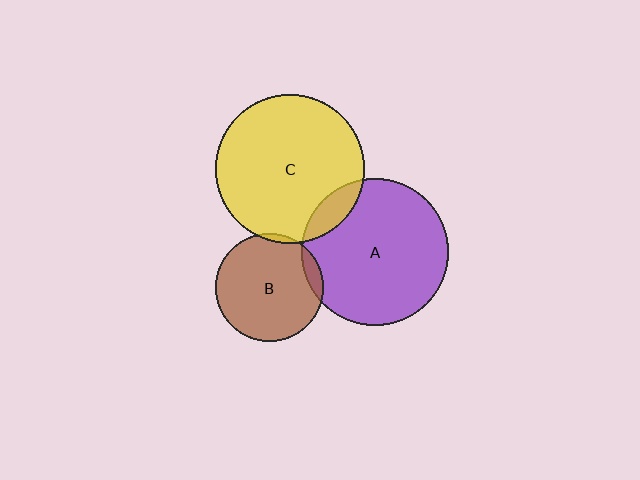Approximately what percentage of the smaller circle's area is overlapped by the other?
Approximately 5%.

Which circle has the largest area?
Circle C (yellow).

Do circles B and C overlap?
Yes.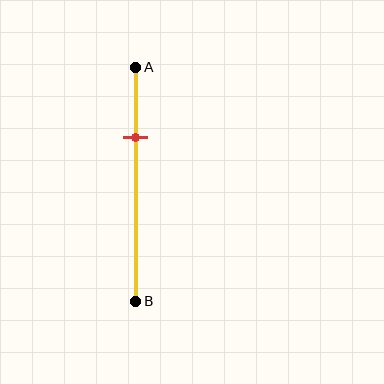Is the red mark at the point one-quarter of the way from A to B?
No, the mark is at about 30% from A, not at the 25% one-quarter point.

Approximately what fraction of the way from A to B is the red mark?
The red mark is approximately 30% of the way from A to B.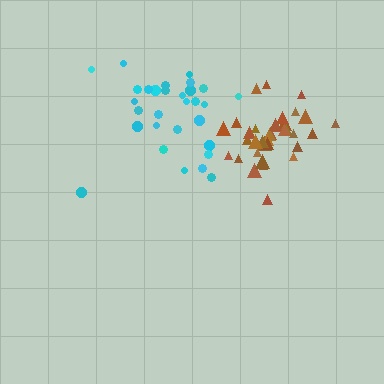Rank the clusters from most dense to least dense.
brown, cyan.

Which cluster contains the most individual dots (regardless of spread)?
Brown (35).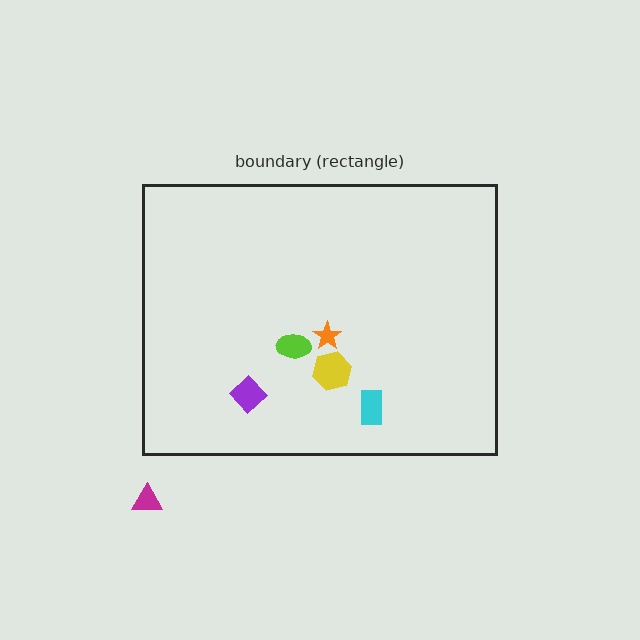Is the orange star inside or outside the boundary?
Inside.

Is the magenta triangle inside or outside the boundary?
Outside.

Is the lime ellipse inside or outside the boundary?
Inside.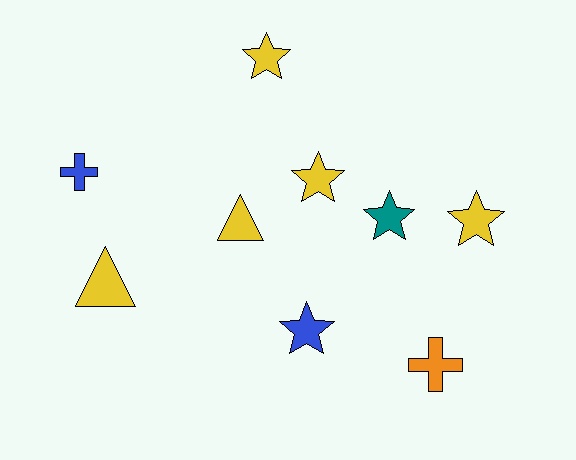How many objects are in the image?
There are 9 objects.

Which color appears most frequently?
Yellow, with 5 objects.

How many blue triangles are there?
There are no blue triangles.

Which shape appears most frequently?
Star, with 5 objects.